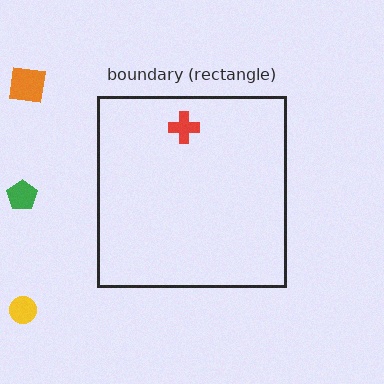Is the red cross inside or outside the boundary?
Inside.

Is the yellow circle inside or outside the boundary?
Outside.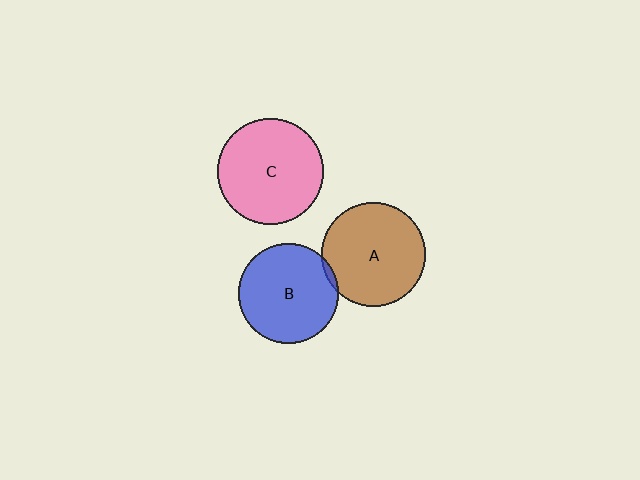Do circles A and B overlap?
Yes.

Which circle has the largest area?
Circle C (pink).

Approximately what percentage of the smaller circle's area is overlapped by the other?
Approximately 5%.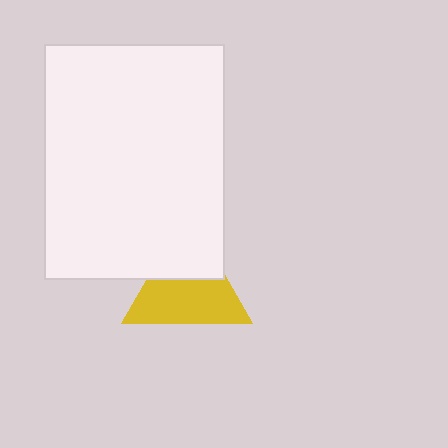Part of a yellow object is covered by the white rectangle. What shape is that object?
It is a triangle.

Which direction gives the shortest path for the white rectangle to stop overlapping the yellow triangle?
Moving up gives the shortest separation.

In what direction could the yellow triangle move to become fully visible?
The yellow triangle could move down. That would shift it out from behind the white rectangle entirely.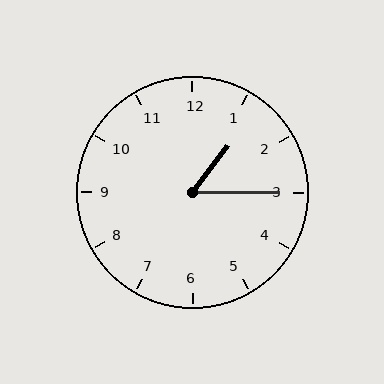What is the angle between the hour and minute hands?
Approximately 52 degrees.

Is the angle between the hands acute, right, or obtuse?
It is acute.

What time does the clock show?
1:15.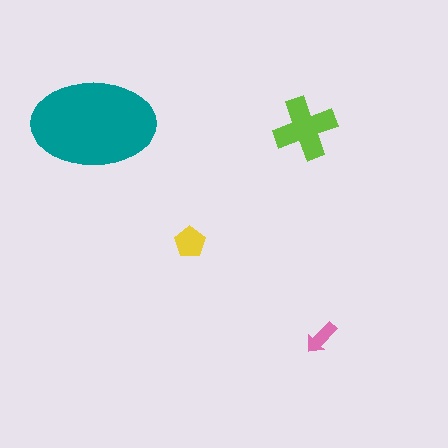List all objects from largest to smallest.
The teal ellipse, the lime cross, the yellow pentagon, the pink arrow.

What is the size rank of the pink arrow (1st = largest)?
4th.